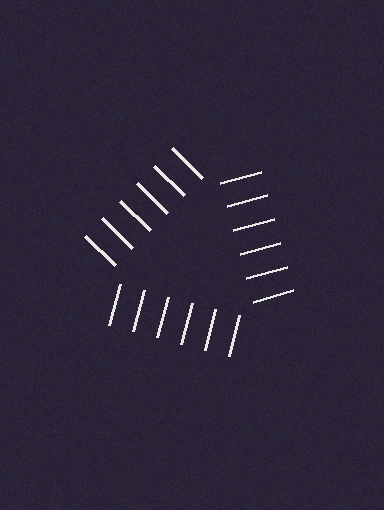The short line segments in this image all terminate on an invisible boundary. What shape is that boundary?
An illusory triangle — the line segments terminate on its edges but no continuous stroke is drawn.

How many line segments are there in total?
18 — 6 along each of the 3 edges.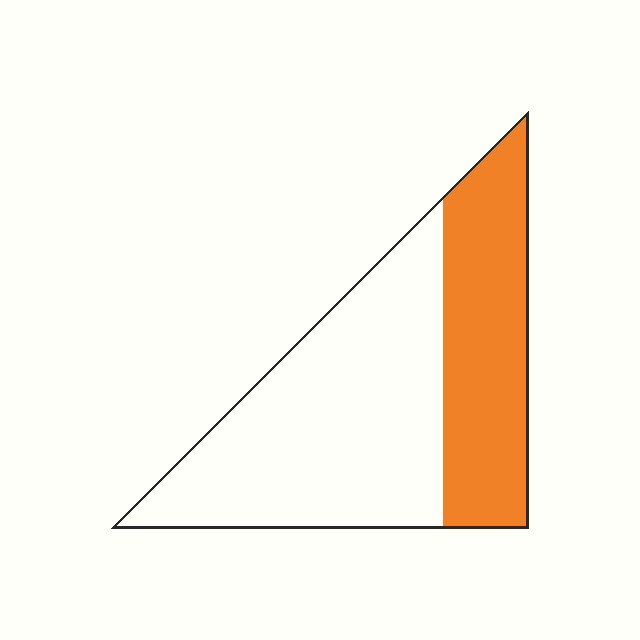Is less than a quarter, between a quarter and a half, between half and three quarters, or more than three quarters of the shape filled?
Between a quarter and a half.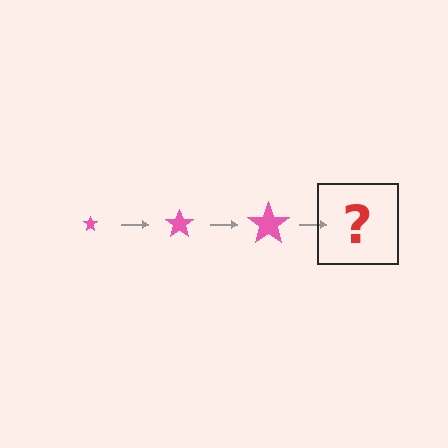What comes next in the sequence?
The next element should be a pink star, larger than the previous one.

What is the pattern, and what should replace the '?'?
The pattern is that the star gets progressively larger each step. The '?' should be a pink star, larger than the previous one.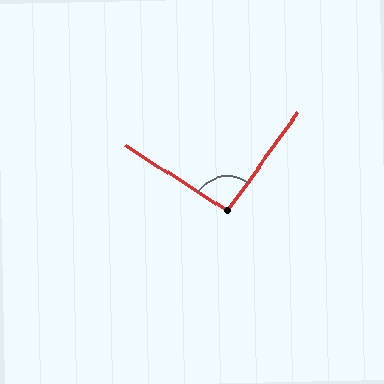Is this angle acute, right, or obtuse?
It is approximately a right angle.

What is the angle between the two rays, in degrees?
Approximately 93 degrees.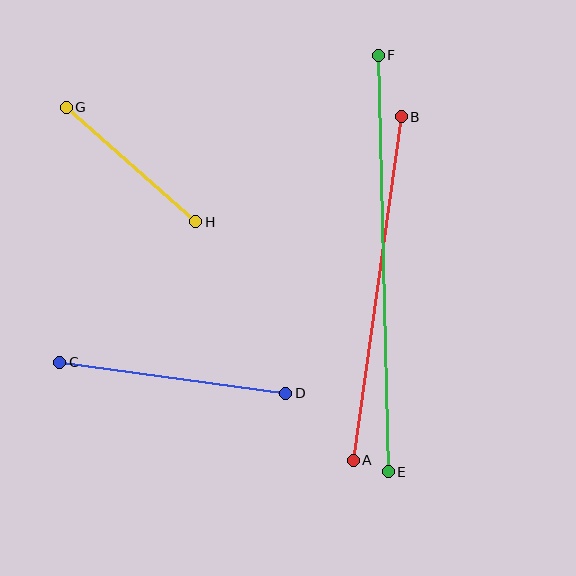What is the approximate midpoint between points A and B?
The midpoint is at approximately (377, 289) pixels.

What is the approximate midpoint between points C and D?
The midpoint is at approximately (173, 378) pixels.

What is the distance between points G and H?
The distance is approximately 173 pixels.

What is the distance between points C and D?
The distance is approximately 228 pixels.